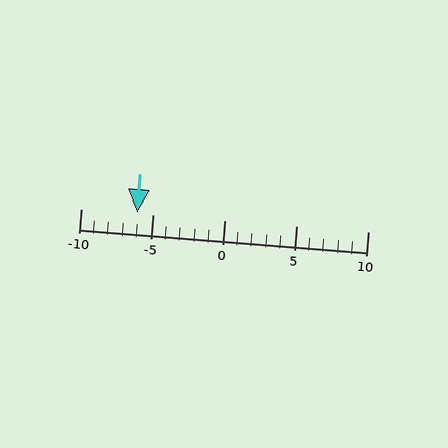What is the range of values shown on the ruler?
The ruler shows values from -10 to 10.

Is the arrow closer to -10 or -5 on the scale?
The arrow is closer to -5.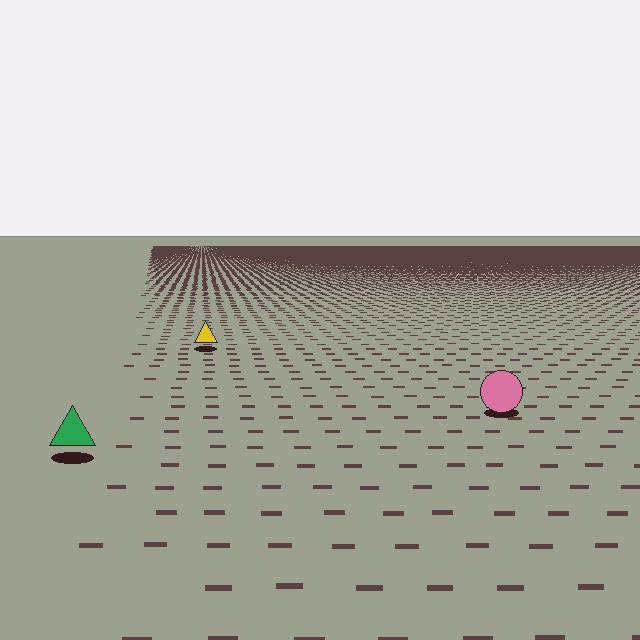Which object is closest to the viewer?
The green triangle is closest. The texture marks near it are larger and more spread out.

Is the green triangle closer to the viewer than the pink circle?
Yes. The green triangle is closer — you can tell from the texture gradient: the ground texture is coarser near it.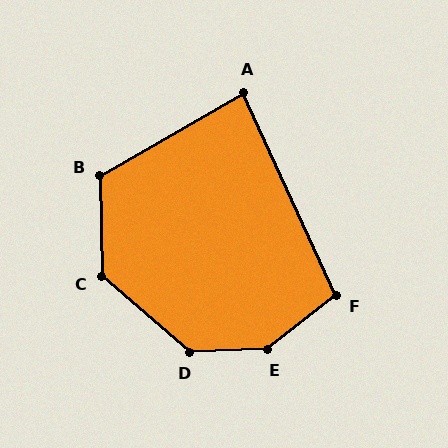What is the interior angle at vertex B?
Approximately 119 degrees (obtuse).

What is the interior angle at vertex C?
Approximately 132 degrees (obtuse).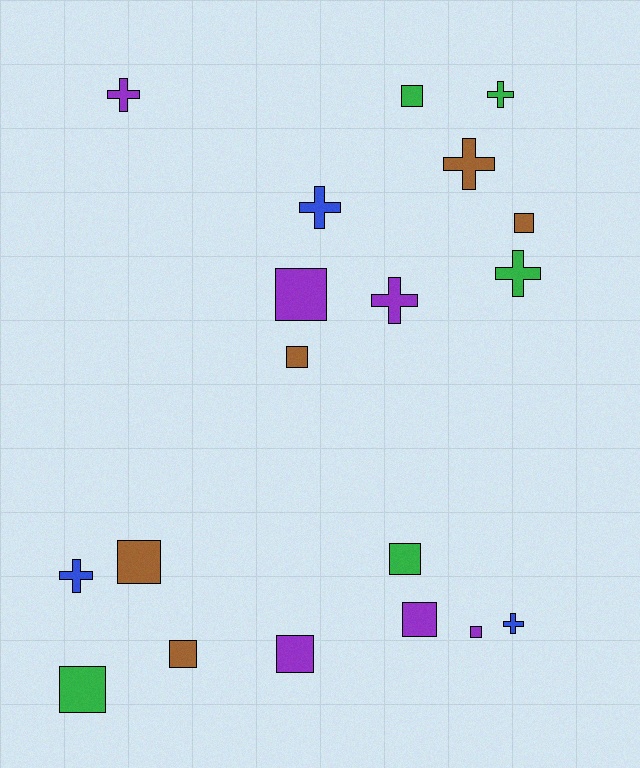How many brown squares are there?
There are 4 brown squares.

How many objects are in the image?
There are 19 objects.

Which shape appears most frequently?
Square, with 11 objects.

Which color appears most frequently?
Purple, with 6 objects.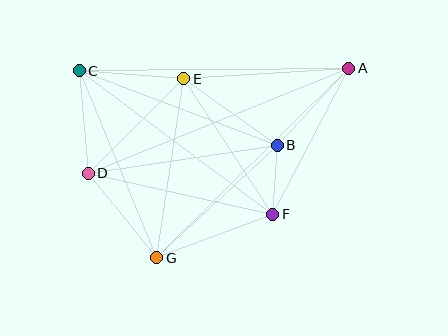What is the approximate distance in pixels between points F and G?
The distance between F and G is approximately 124 pixels.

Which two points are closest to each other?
Points B and F are closest to each other.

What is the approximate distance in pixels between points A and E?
The distance between A and E is approximately 166 pixels.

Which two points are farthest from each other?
Points A and D are farthest from each other.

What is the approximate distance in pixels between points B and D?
The distance between B and D is approximately 191 pixels.